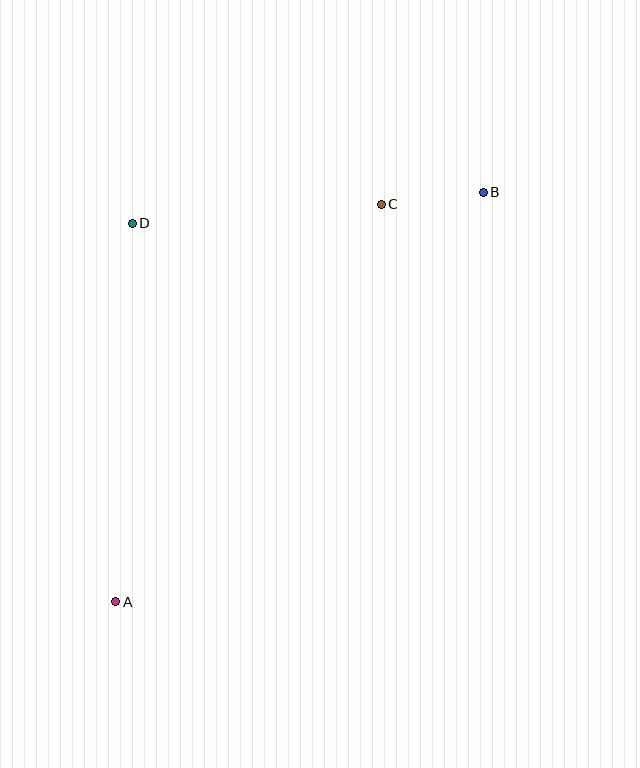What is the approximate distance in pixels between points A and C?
The distance between A and C is approximately 478 pixels.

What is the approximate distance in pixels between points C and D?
The distance between C and D is approximately 249 pixels.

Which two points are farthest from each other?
Points A and B are farthest from each other.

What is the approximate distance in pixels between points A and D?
The distance between A and D is approximately 379 pixels.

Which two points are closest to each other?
Points B and C are closest to each other.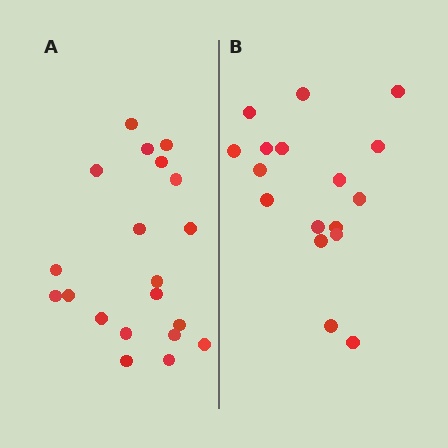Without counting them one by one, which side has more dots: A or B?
Region A (the left region) has more dots.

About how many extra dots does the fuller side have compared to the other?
Region A has just a few more — roughly 2 or 3 more dots than region B.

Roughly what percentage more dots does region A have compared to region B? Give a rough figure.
About 20% more.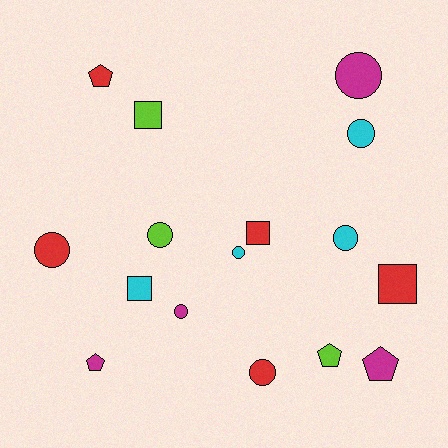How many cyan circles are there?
There are 3 cyan circles.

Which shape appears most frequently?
Circle, with 8 objects.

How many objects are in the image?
There are 16 objects.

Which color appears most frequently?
Red, with 5 objects.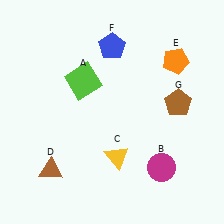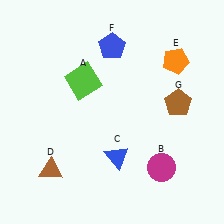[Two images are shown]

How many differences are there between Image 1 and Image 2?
There is 1 difference between the two images.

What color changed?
The triangle (C) changed from yellow in Image 1 to blue in Image 2.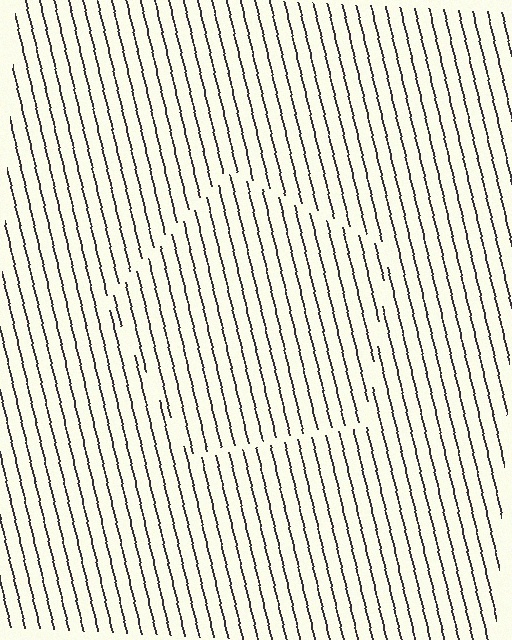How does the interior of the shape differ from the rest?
The interior of the shape contains the same grating, shifted by half a period — the contour is defined by the phase discontinuity where line-ends from the inner and outer gratings abut.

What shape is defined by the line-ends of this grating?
An illusory pentagon. The interior of the shape contains the same grating, shifted by half a period — the contour is defined by the phase discontinuity where line-ends from the inner and outer gratings abut.